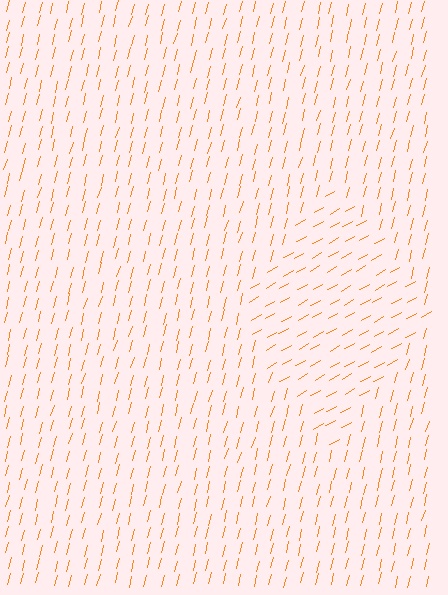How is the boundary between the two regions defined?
The boundary is defined purely by a change in line orientation (approximately 45 degrees difference). All lines are the same color and thickness.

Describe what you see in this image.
The image is filled with small orange line segments. A diamond region in the image has lines oriented differently from the surrounding lines, creating a visible texture boundary.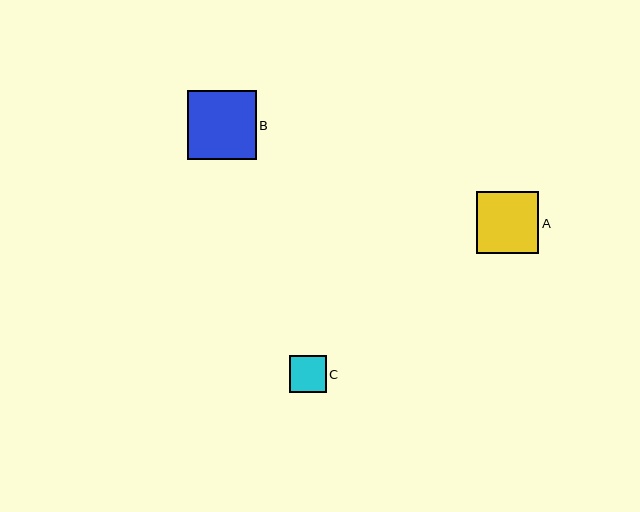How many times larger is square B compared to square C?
Square B is approximately 1.9 times the size of square C.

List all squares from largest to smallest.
From largest to smallest: B, A, C.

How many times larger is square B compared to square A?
Square B is approximately 1.1 times the size of square A.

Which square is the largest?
Square B is the largest with a size of approximately 69 pixels.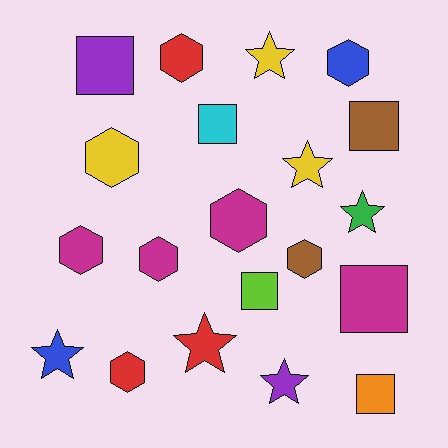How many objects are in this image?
There are 20 objects.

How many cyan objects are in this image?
There is 1 cyan object.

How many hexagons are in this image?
There are 8 hexagons.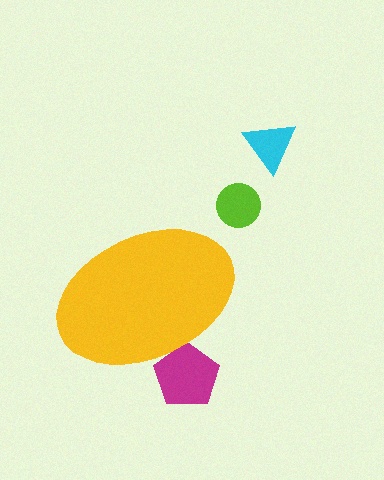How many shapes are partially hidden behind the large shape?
1 shape is partially hidden.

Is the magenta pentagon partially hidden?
Yes, the magenta pentagon is partially hidden behind the yellow ellipse.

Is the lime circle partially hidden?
No, the lime circle is fully visible.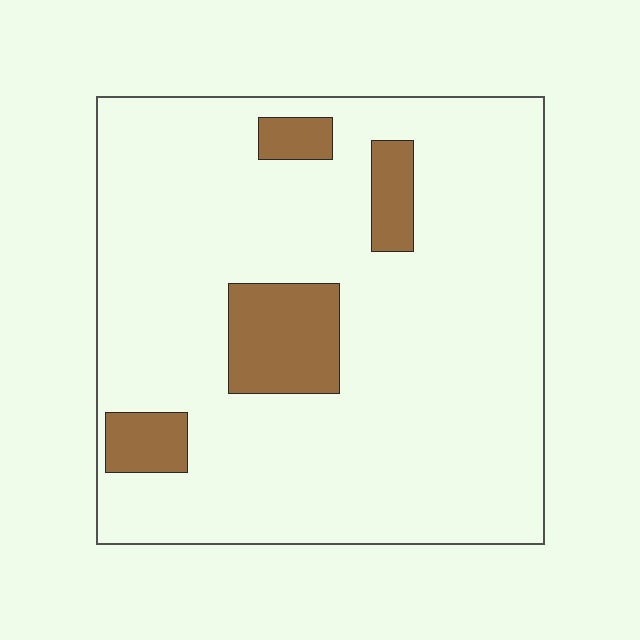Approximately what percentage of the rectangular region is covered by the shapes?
Approximately 15%.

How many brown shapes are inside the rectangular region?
4.